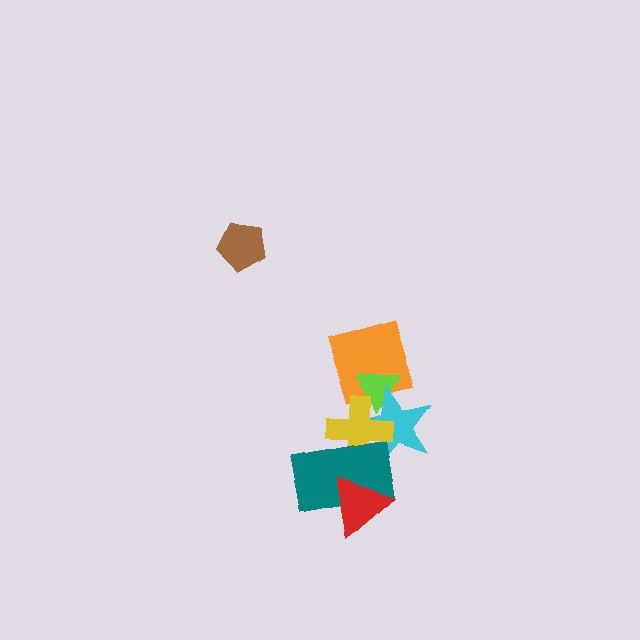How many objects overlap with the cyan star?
4 objects overlap with the cyan star.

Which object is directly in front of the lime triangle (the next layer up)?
The cyan star is directly in front of the lime triangle.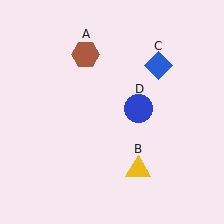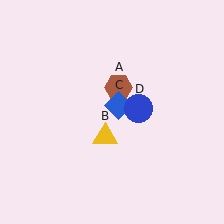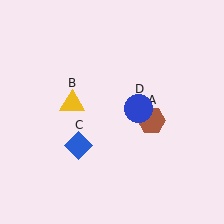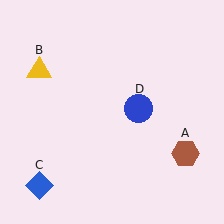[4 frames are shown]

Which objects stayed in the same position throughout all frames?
Blue circle (object D) remained stationary.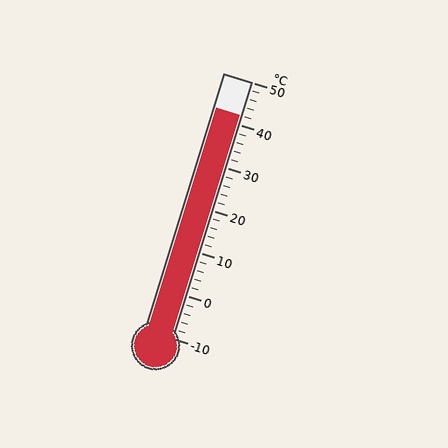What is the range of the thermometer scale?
The thermometer scale ranges from -10°C to 50°C.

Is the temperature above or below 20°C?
The temperature is above 20°C.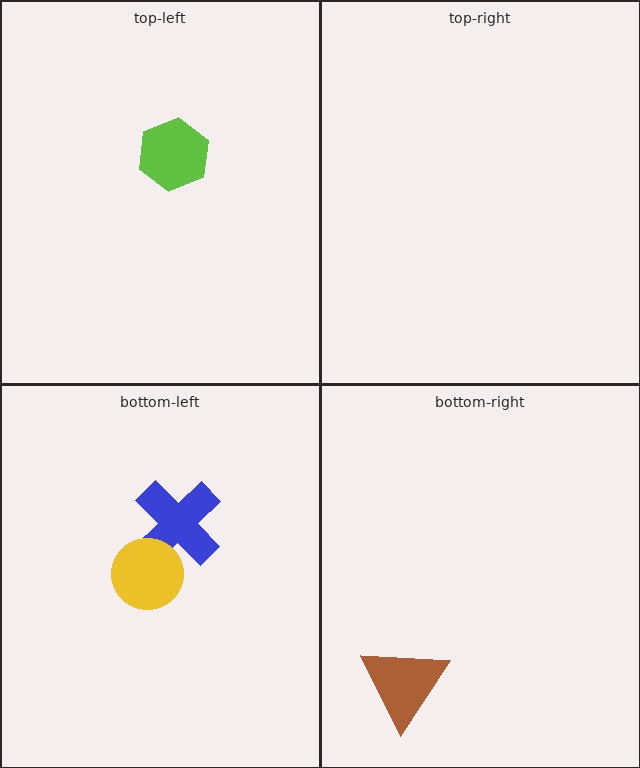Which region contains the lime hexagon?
The top-left region.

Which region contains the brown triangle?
The bottom-right region.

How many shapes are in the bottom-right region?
1.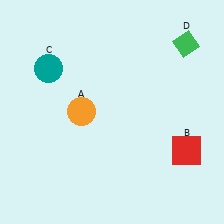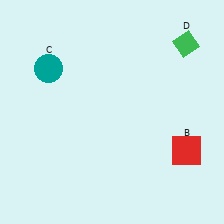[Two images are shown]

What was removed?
The orange circle (A) was removed in Image 2.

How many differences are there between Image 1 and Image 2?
There is 1 difference between the two images.